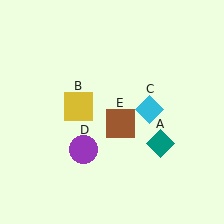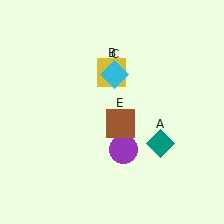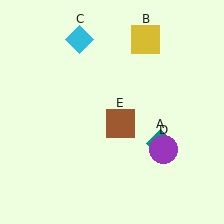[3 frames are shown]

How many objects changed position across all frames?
3 objects changed position: yellow square (object B), cyan diamond (object C), purple circle (object D).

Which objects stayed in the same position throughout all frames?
Teal diamond (object A) and brown square (object E) remained stationary.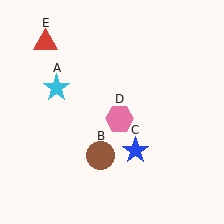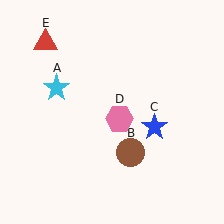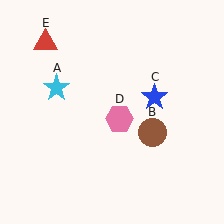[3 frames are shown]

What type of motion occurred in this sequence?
The brown circle (object B), blue star (object C) rotated counterclockwise around the center of the scene.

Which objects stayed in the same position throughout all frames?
Cyan star (object A) and pink hexagon (object D) and red triangle (object E) remained stationary.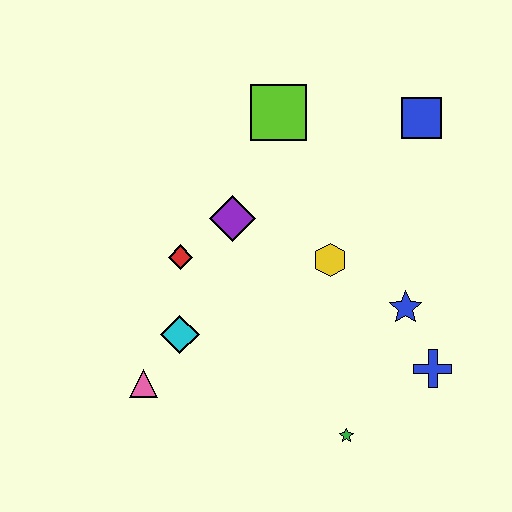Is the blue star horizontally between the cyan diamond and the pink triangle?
No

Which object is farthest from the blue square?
The pink triangle is farthest from the blue square.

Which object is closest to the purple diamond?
The red diamond is closest to the purple diamond.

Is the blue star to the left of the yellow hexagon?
No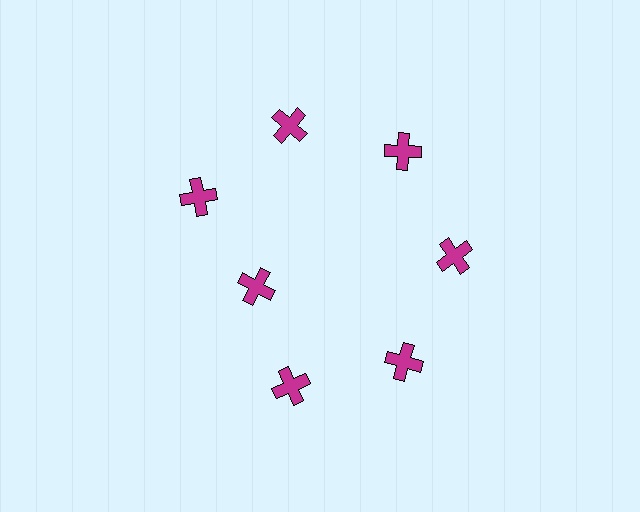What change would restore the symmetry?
The symmetry would be restored by moving it outward, back onto the ring so that all 7 crosses sit at equal angles and equal distance from the center.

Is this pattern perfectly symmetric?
No. The 7 magenta crosses are arranged in a ring, but one element near the 8 o'clock position is pulled inward toward the center, breaking the 7-fold rotational symmetry.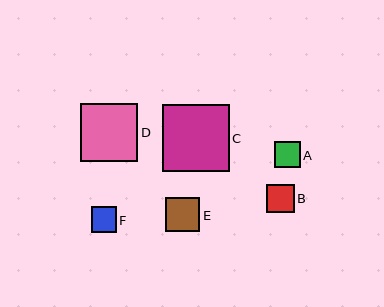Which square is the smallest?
Square F is the smallest with a size of approximately 25 pixels.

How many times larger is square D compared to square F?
Square D is approximately 2.3 times the size of square F.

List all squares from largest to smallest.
From largest to smallest: C, D, E, B, A, F.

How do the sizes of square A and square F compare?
Square A and square F are approximately the same size.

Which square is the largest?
Square C is the largest with a size of approximately 67 pixels.